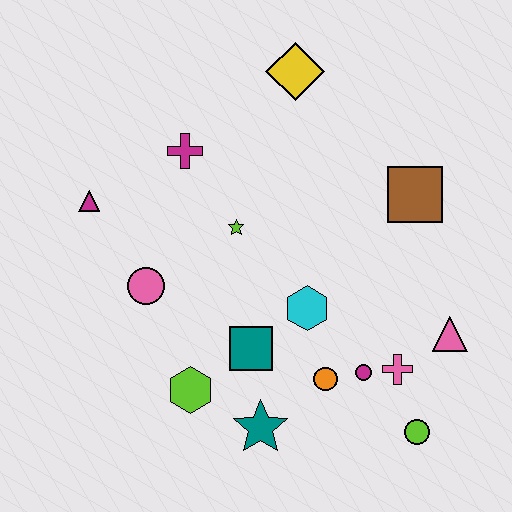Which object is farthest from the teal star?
The yellow diamond is farthest from the teal star.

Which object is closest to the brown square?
The pink triangle is closest to the brown square.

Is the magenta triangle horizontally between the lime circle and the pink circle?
No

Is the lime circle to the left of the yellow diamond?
No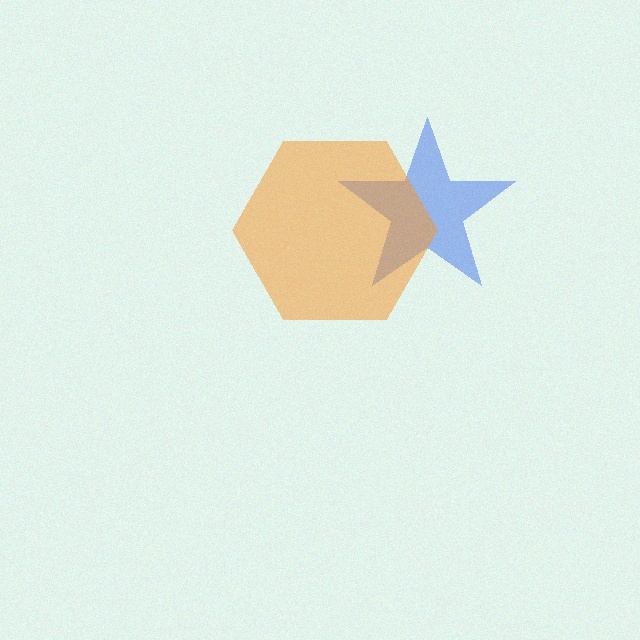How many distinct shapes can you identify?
There are 2 distinct shapes: a blue star, an orange hexagon.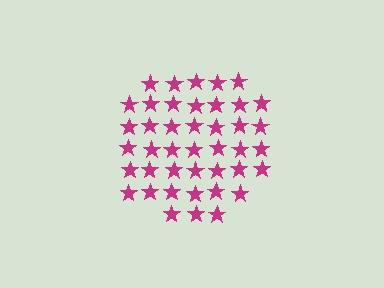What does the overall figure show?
The overall figure shows a circle.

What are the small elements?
The small elements are stars.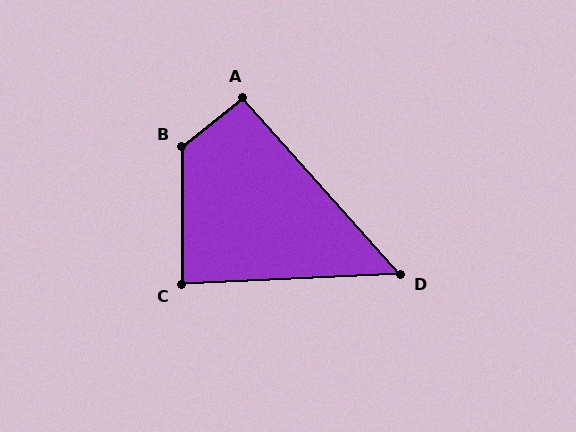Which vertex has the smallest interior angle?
D, at approximately 51 degrees.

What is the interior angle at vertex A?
Approximately 93 degrees (approximately right).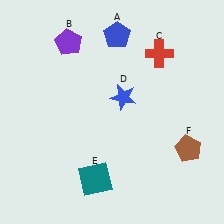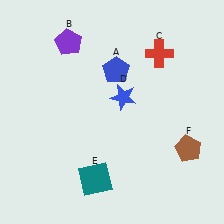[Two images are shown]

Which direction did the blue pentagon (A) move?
The blue pentagon (A) moved down.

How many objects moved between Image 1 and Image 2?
1 object moved between the two images.